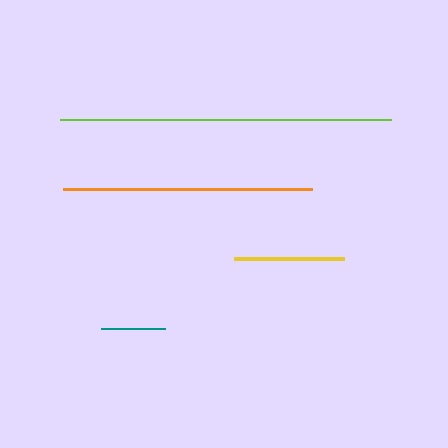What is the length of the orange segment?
The orange segment is approximately 250 pixels long.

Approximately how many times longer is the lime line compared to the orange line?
The lime line is approximately 1.3 times the length of the orange line.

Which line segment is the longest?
The lime line is the longest at approximately 331 pixels.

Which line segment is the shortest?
The teal line is the shortest at approximately 64 pixels.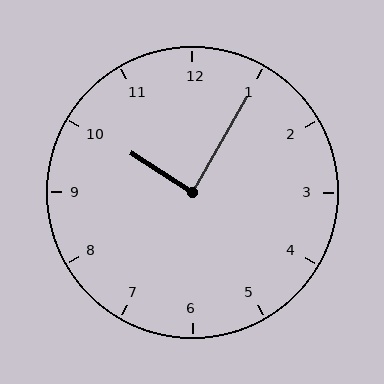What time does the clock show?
10:05.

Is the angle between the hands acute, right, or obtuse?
It is right.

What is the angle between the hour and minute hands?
Approximately 88 degrees.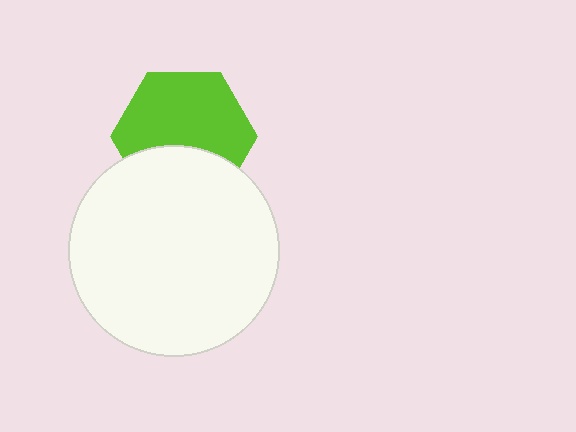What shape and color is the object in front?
The object in front is a white circle.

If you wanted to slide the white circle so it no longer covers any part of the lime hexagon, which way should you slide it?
Slide it down — that is the most direct way to separate the two shapes.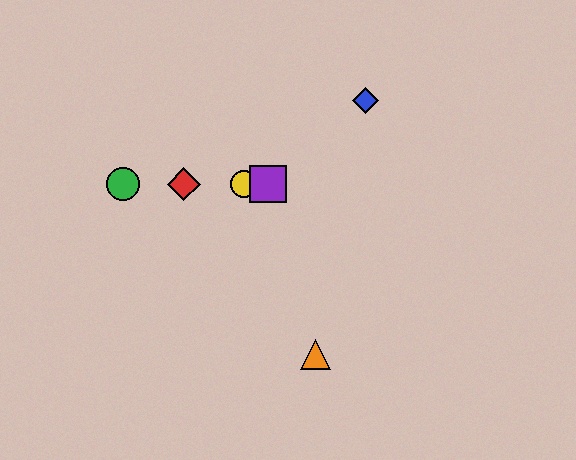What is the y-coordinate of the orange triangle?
The orange triangle is at y≈354.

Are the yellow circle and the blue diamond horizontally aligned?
No, the yellow circle is at y≈184 and the blue diamond is at y≈100.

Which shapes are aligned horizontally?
The red diamond, the green circle, the yellow circle, the purple square are aligned horizontally.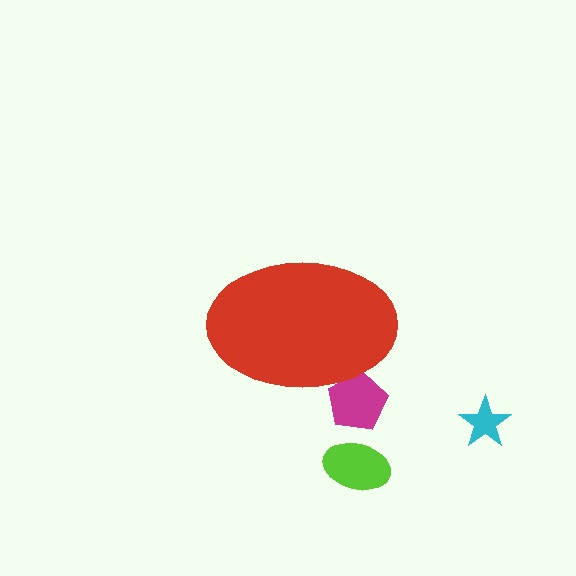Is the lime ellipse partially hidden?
No, the lime ellipse is fully visible.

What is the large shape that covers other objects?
A red ellipse.